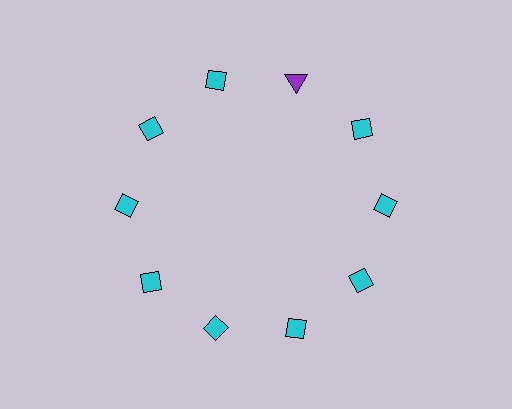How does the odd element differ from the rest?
It differs in both color (purple instead of cyan) and shape (triangle instead of diamond).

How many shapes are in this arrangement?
There are 10 shapes arranged in a ring pattern.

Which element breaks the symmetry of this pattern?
The purple triangle at roughly the 1 o'clock position breaks the symmetry. All other shapes are cyan diamonds.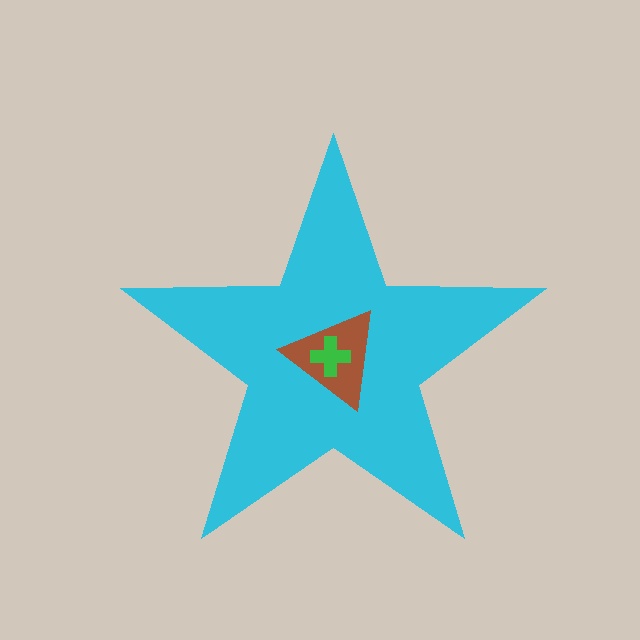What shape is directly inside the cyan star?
The brown triangle.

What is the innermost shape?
The green cross.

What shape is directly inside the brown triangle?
The green cross.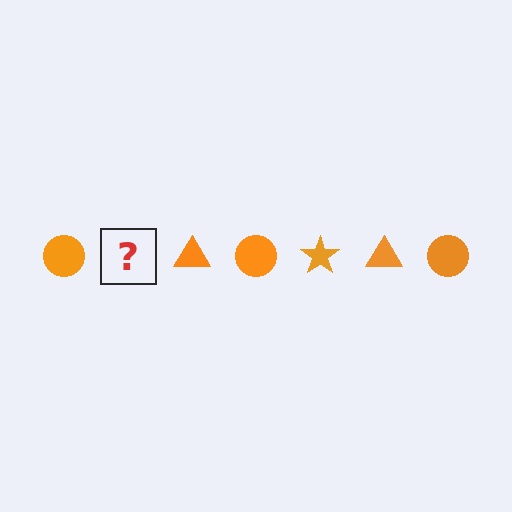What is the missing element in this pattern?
The missing element is an orange star.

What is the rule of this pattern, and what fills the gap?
The rule is that the pattern cycles through circle, star, triangle shapes in orange. The gap should be filled with an orange star.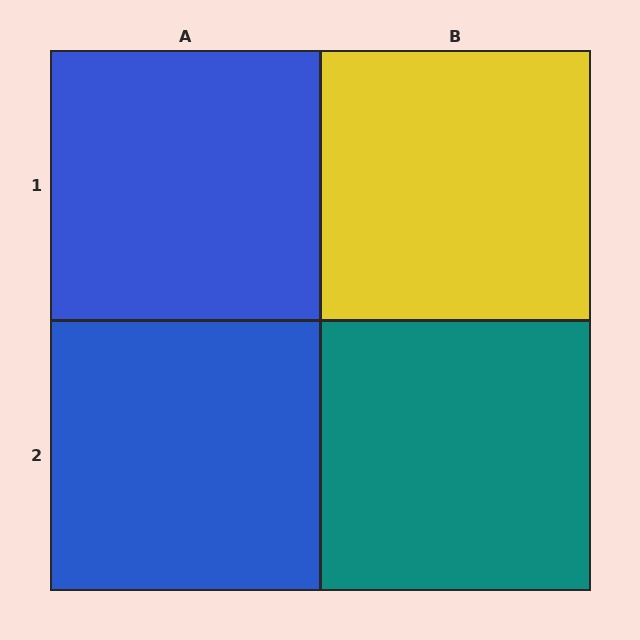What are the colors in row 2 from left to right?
Blue, teal.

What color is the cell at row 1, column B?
Yellow.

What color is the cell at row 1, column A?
Blue.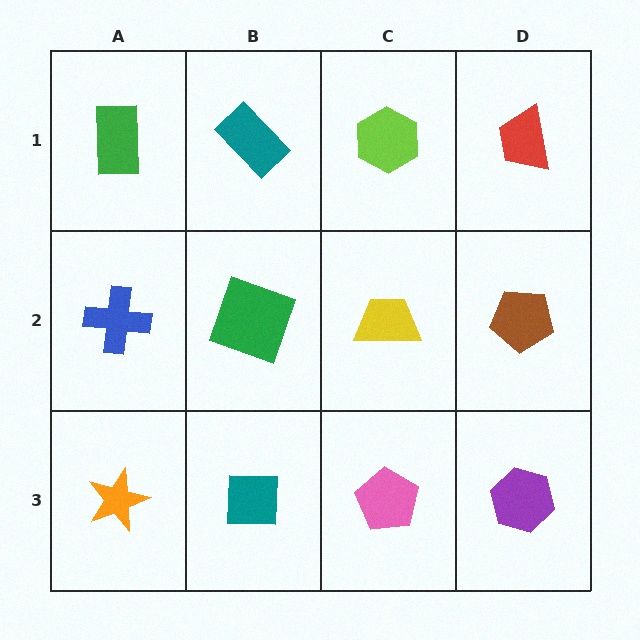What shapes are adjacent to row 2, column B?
A teal rectangle (row 1, column B), a teal square (row 3, column B), a blue cross (row 2, column A), a yellow trapezoid (row 2, column C).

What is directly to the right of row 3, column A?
A teal square.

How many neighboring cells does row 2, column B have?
4.